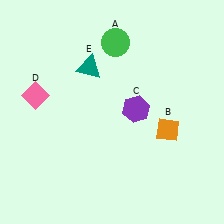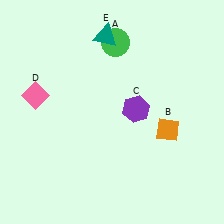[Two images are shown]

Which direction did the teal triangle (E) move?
The teal triangle (E) moved up.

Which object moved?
The teal triangle (E) moved up.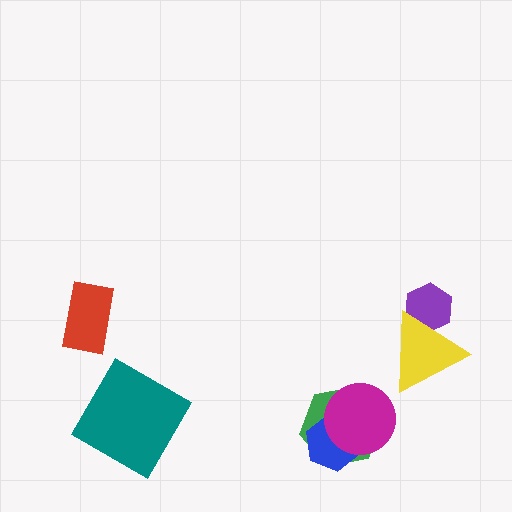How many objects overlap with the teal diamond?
0 objects overlap with the teal diamond.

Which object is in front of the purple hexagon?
The yellow triangle is in front of the purple hexagon.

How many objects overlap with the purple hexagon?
1 object overlaps with the purple hexagon.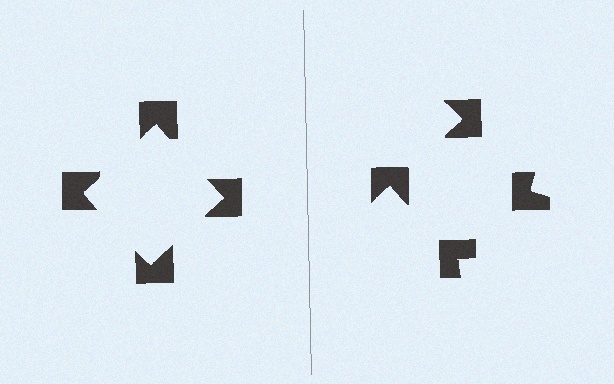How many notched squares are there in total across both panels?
8 — 4 on each side.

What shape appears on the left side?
An illusory square.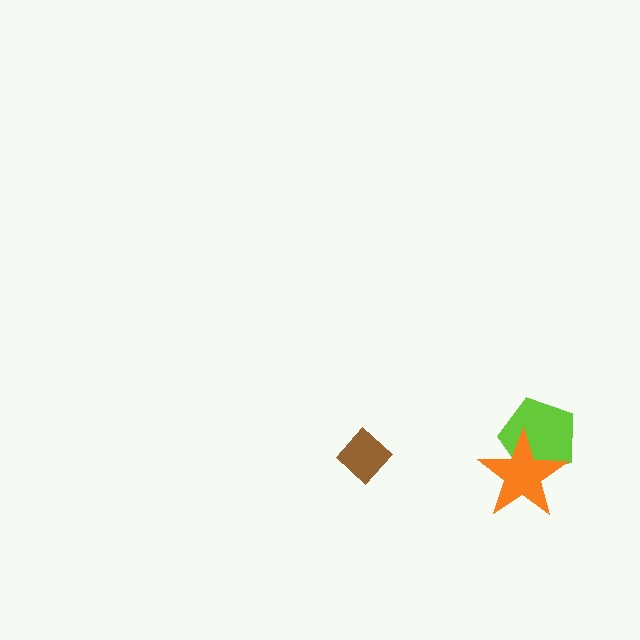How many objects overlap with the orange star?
1 object overlaps with the orange star.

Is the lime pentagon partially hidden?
Yes, it is partially covered by another shape.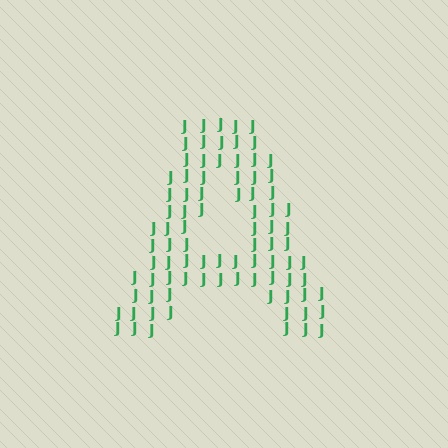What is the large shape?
The large shape is the letter A.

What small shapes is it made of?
It is made of small letter J's.